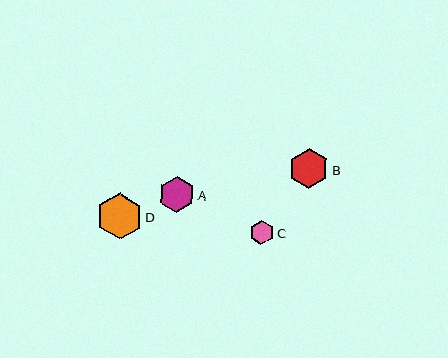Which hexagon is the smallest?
Hexagon C is the smallest with a size of approximately 24 pixels.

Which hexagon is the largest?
Hexagon D is the largest with a size of approximately 46 pixels.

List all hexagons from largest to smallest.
From largest to smallest: D, B, A, C.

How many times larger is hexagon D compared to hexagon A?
Hexagon D is approximately 1.3 times the size of hexagon A.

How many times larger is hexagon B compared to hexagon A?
Hexagon B is approximately 1.1 times the size of hexagon A.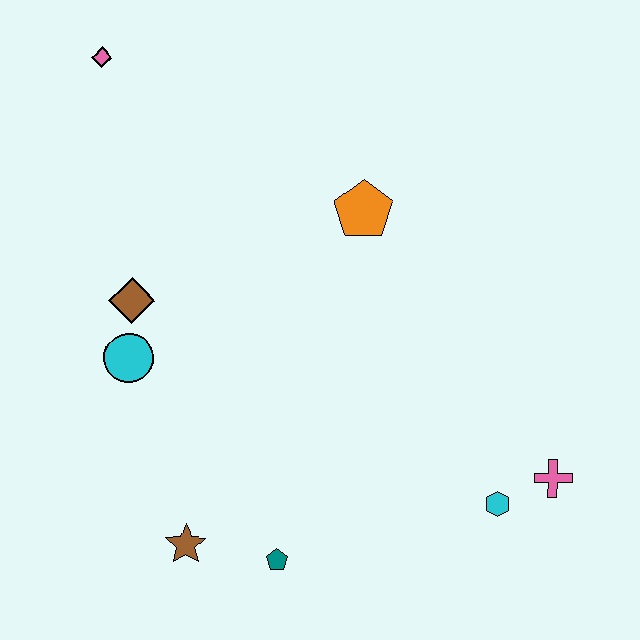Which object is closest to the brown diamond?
The cyan circle is closest to the brown diamond.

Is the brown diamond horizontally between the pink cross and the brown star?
No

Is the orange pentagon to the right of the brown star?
Yes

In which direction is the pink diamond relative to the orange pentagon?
The pink diamond is to the left of the orange pentagon.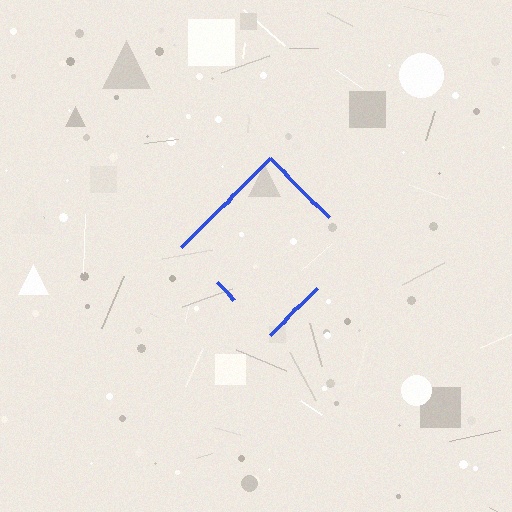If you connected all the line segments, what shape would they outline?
They would outline a diamond.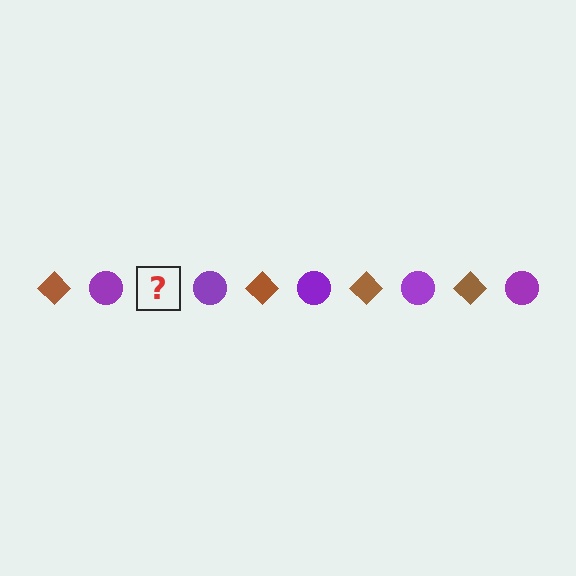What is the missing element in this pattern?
The missing element is a brown diamond.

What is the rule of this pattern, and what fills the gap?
The rule is that the pattern alternates between brown diamond and purple circle. The gap should be filled with a brown diamond.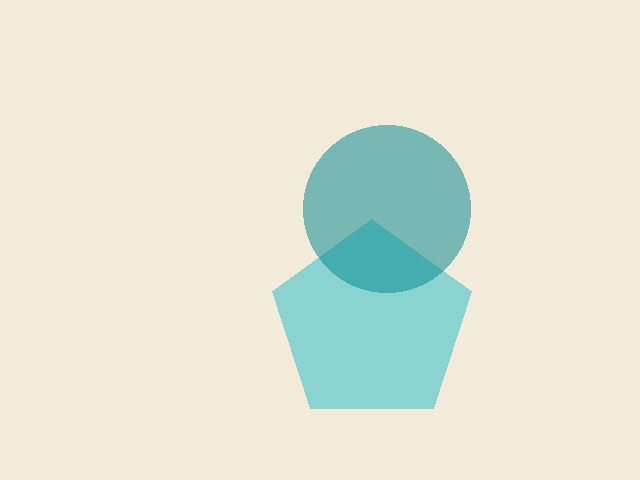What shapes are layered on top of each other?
The layered shapes are: a cyan pentagon, a teal circle.